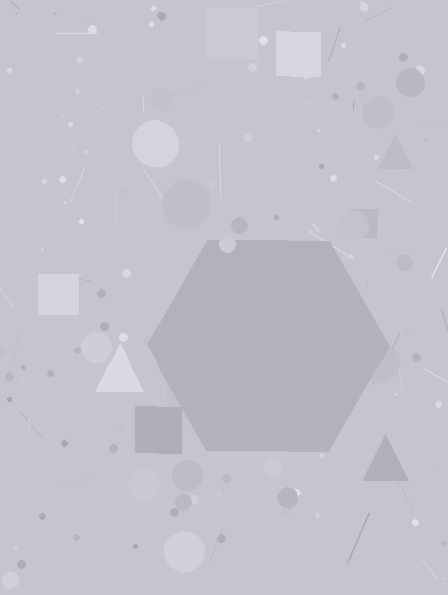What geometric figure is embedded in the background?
A hexagon is embedded in the background.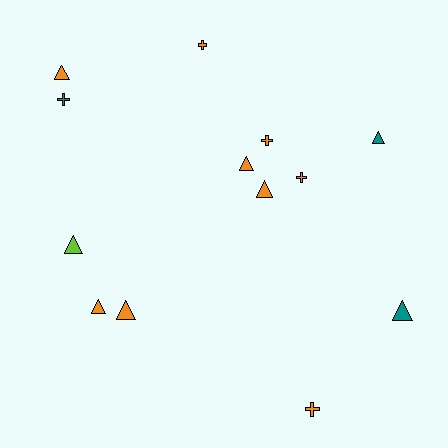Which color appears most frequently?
Orange, with 9 objects.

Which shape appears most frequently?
Triangle, with 8 objects.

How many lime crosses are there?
There are no lime crosses.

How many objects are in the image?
There are 13 objects.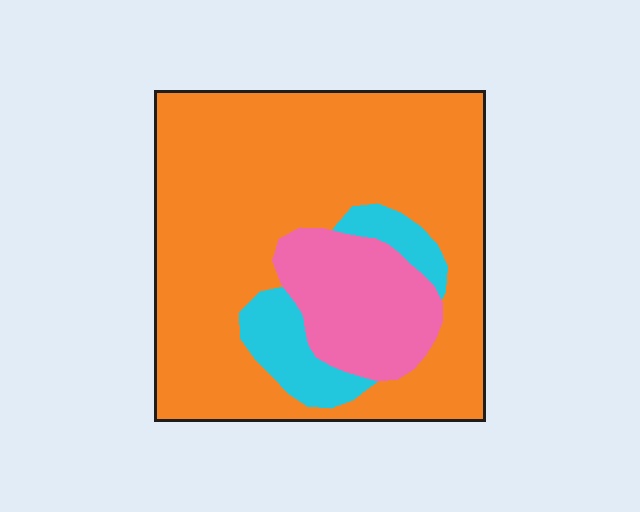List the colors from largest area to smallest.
From largest to smallest: orange, pink, cyan.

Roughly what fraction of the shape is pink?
Pink takes up about one sixth (1/6) of the shape.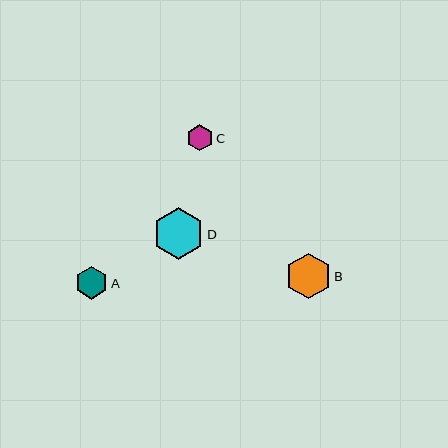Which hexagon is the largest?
Hexagon D is the largest with a size of approximately 52 pixels.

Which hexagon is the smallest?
Hexagon C is the smallest with a size of approximately 26 pixels.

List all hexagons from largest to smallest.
From largest to smallest: D, B, A, C.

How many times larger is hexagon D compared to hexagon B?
Hexagon D is approximately 1.1 times the size of hexagon B.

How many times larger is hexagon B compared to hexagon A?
Hexagon B is approximately 1.4 times the size of hexagon A.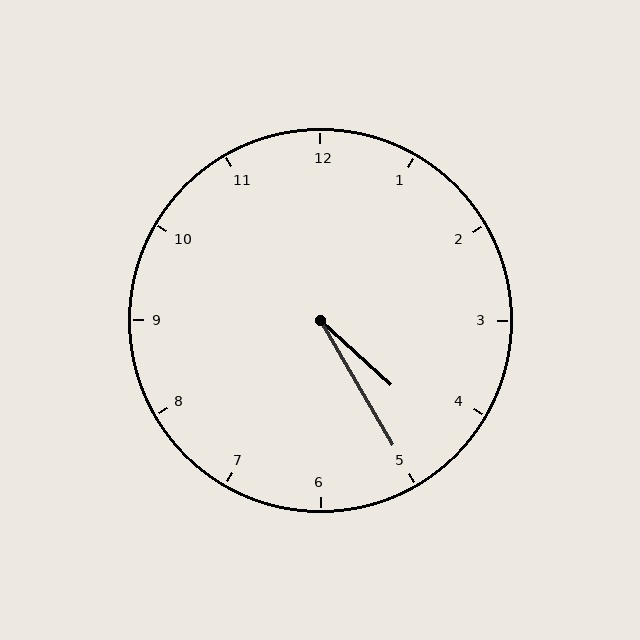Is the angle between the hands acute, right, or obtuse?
It is acute.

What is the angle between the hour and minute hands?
Approximately 18 degrees.